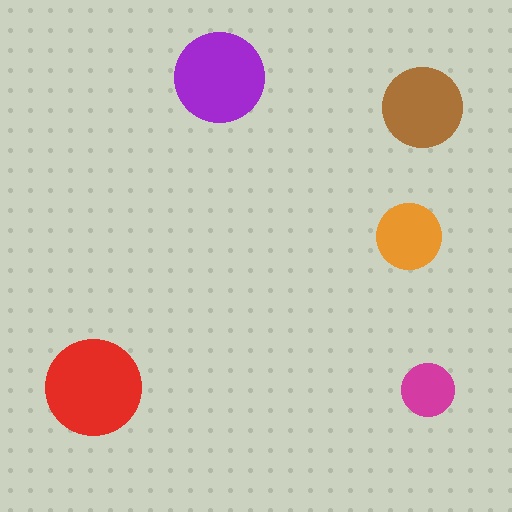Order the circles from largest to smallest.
the red one, the purple one, the brown one, the orange one, the magenta one.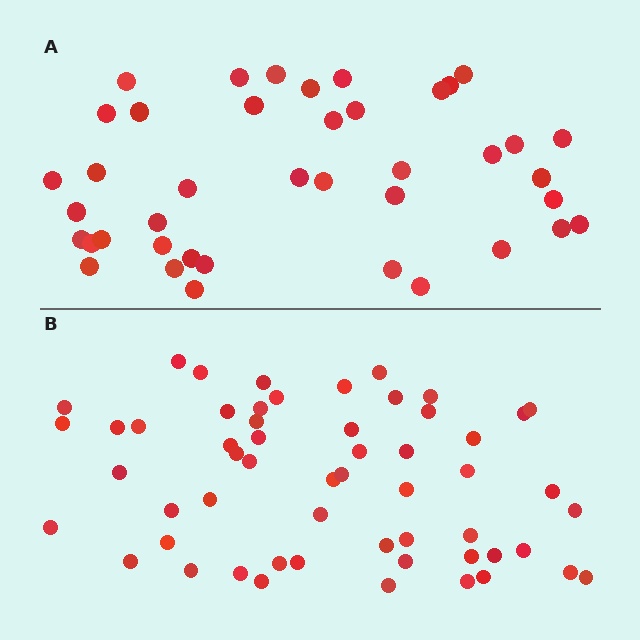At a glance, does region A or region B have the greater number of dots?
Region B (the bottom region) has more dots.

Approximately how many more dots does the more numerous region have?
Region B has approximately 15 more dots than region A.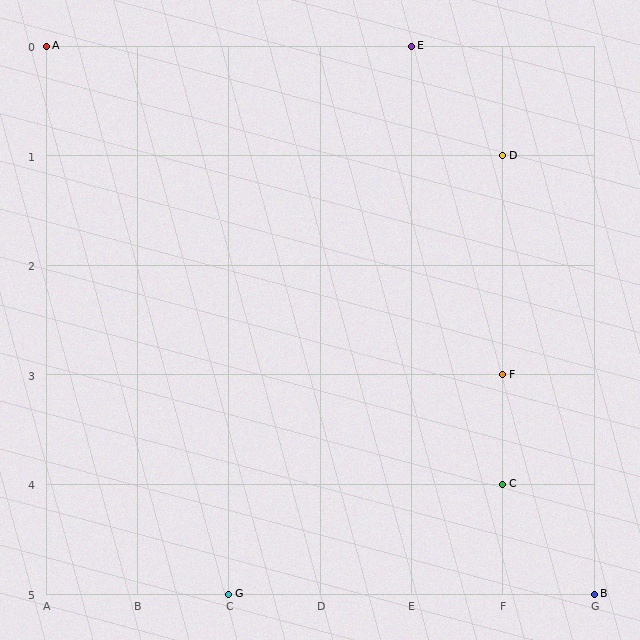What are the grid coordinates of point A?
Point A is at grid coordinates (A, 0).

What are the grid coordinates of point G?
Point G is at grid coordinates (C, 5).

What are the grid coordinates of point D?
Point D is at grid coordinates (F, 1).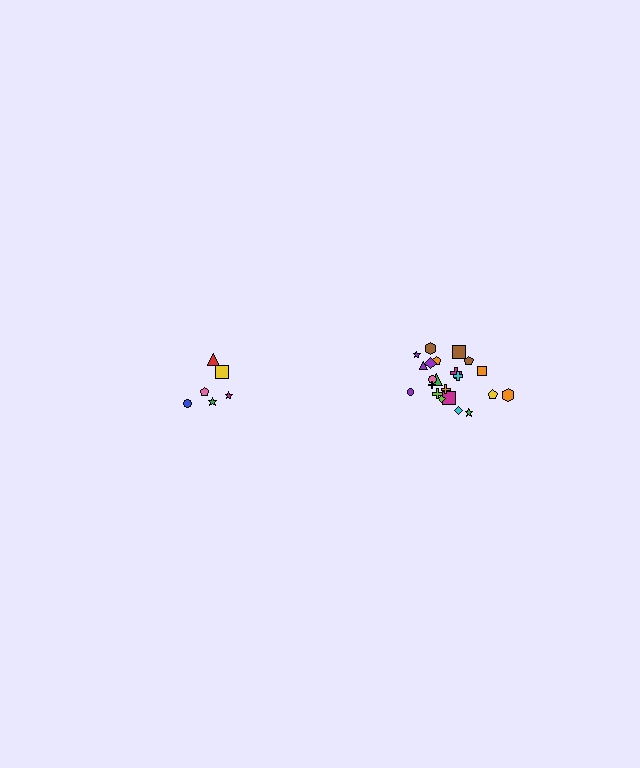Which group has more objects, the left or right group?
The right group.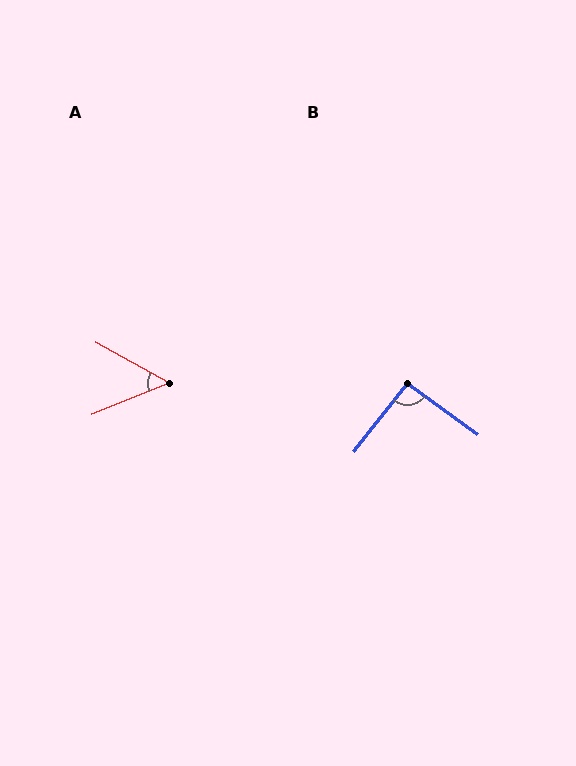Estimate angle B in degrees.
Approximately 92 degrees.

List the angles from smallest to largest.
A (51°), B (92°).